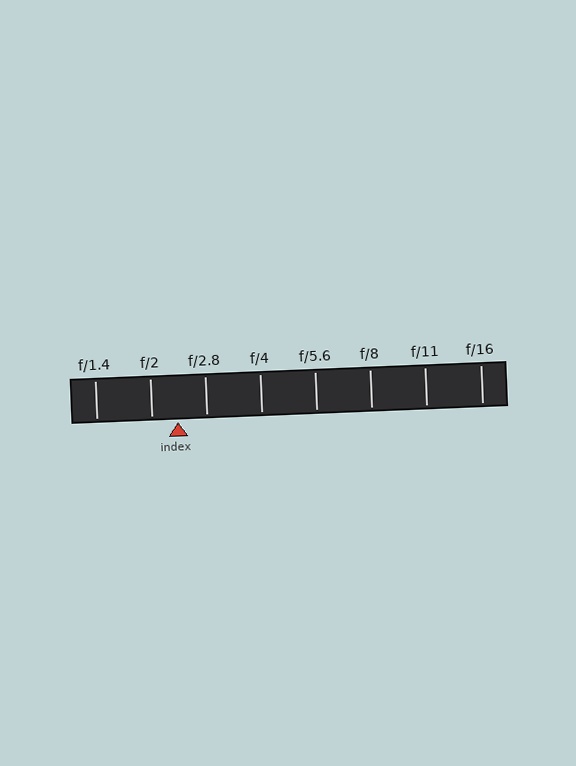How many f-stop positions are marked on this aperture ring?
There are 8 f-stop positions marked.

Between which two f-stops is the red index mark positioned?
The index mark is between f/2 and f/2.8.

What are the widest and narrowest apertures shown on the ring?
The widest aperture shown is f/1.4 and the narrowest is f/16.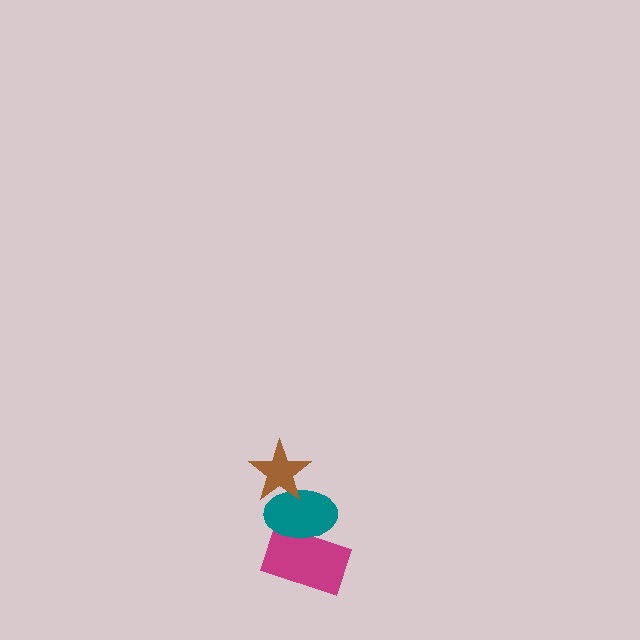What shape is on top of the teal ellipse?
The brown star is on top of the teal ellipse.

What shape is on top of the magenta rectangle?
The teal ellipse is on top of the magenta rectangle.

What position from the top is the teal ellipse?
The teal ellipse is 2nd from the top.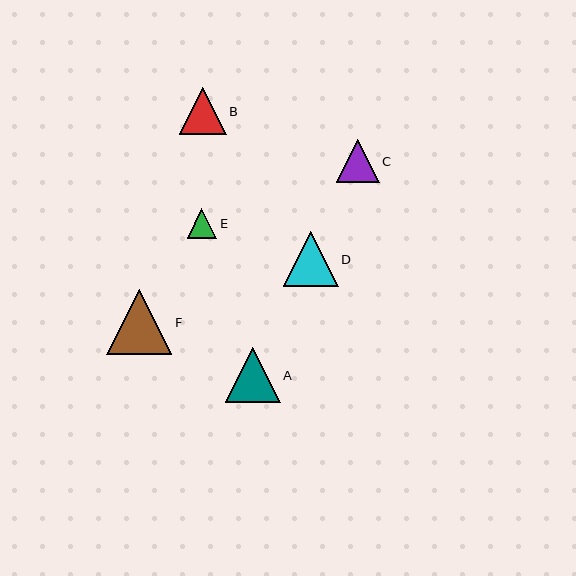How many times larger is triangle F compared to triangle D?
Triangle F is approximately 1.2 times the size of triangle D.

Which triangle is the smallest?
Triangle E is the smallest with a size of approximately 29 pixels.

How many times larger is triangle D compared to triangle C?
Triangle D is approximately 1.3 times the size of triangle C.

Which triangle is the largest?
Triangle F is the largest with a size of approximately 65 pixels.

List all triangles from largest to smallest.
From largest to smallest: F, A, D, B, C, E.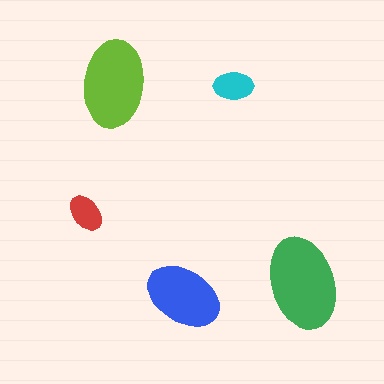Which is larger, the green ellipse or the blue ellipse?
The green one.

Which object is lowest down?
The blue ellipse is bottommost.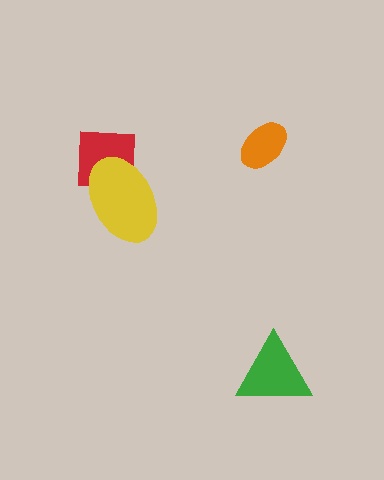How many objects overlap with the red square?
1 object overlaps with the red square.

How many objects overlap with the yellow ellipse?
1 object overlaps with the yellow ellipse.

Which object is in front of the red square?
The yellow ellipse is in front of the red square.